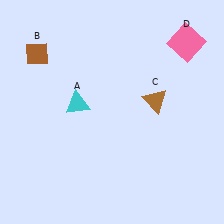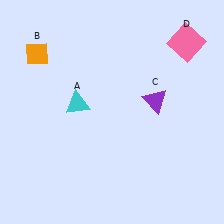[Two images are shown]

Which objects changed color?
B changed from brown to orange. C changed from brown to purple.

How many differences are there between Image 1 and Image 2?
There are 2 differences between the two images.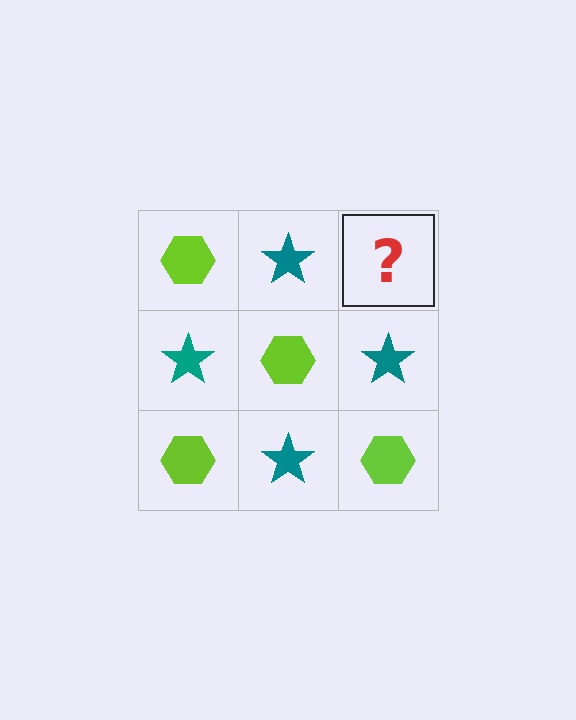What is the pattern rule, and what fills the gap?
The rule is that it alternates lime hexagon and teal star in a checkerboard pattern. The gap should be filled with a lime hexagon.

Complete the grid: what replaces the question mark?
The question mark should be replaced with a lime hexagon.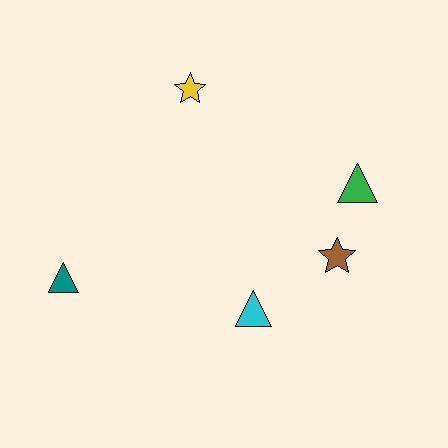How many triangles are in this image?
There are 3 triangles.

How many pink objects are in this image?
There are no pink objects.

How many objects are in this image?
There are 5 objects.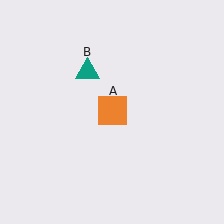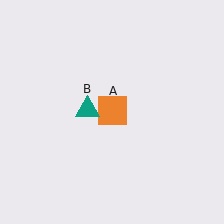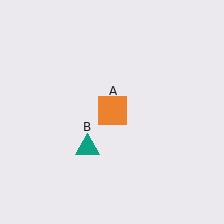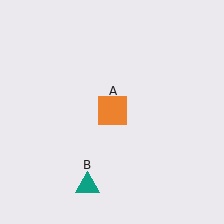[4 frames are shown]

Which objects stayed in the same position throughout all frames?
Orange square (object A) remained stationary.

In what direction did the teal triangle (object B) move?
The teal triangle (object B) moved down.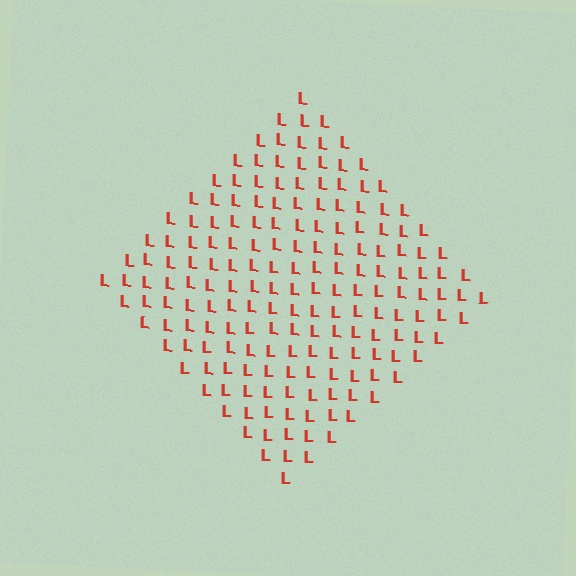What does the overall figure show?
The overall figure shows a diamond.